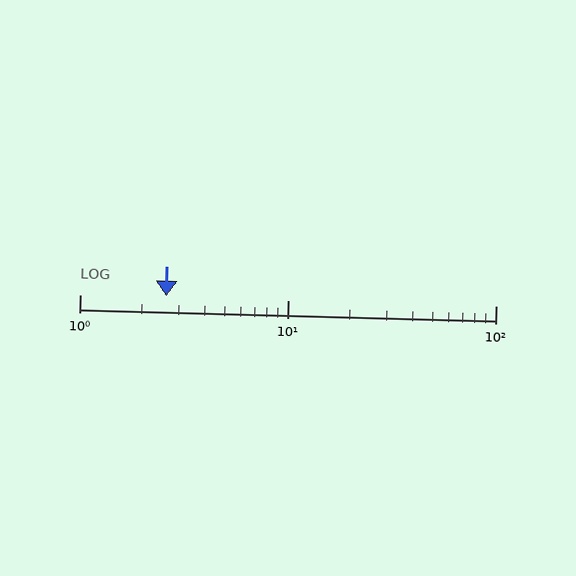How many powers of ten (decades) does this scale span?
The scale spans 2 decades, from 1 to 100.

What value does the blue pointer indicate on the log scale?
The pointer indicates approximately 2.6.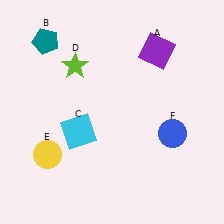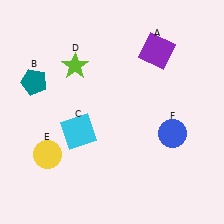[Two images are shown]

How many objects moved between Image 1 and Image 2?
1 object moved between the two images.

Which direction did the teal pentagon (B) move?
The teal pentagon (B) moved down.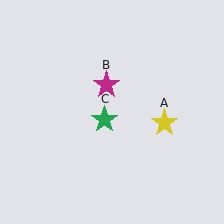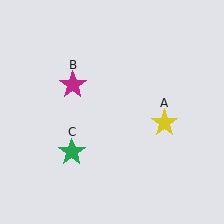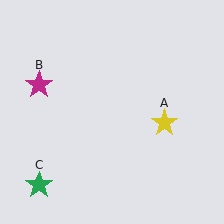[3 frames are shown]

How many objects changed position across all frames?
2 objects changed position: magenta star (object B), green star (object C).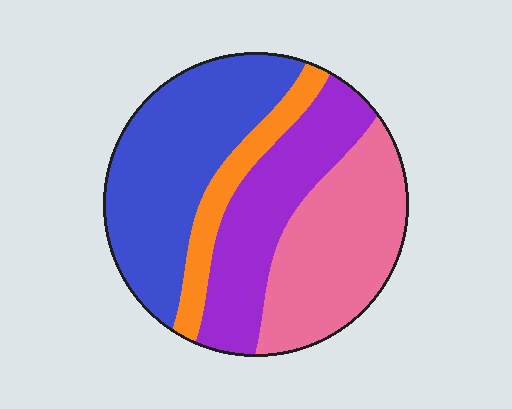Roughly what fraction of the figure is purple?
Purple takes up between a sixth and a third of the figure.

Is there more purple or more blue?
Blue.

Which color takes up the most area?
Blue, at roughly 35%.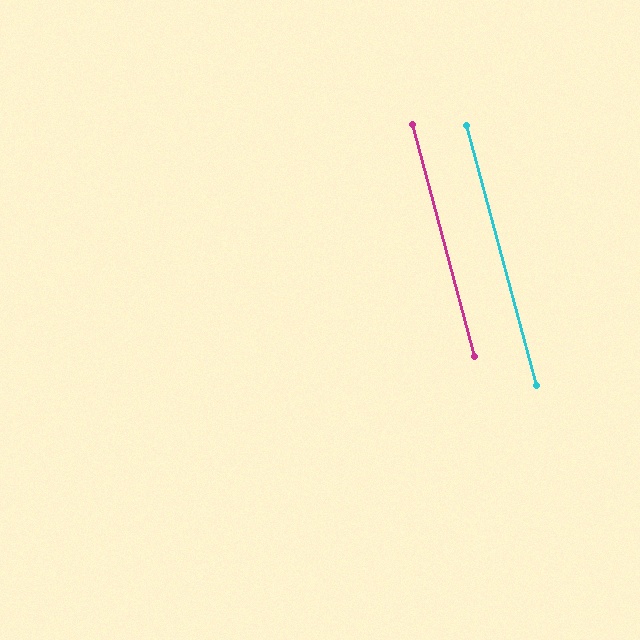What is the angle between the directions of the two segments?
Approximately 0 degrees.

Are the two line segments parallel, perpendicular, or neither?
Parallel — their directions differ by only 0.2°.